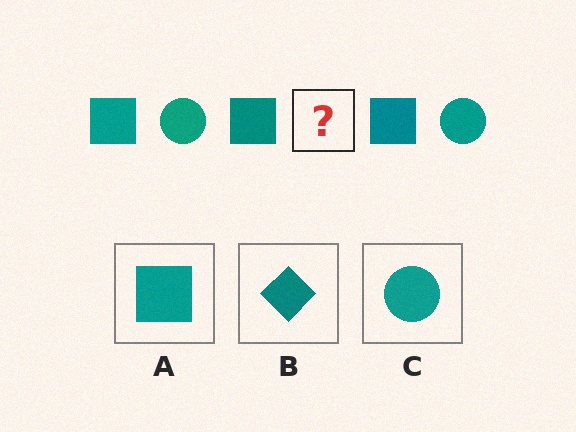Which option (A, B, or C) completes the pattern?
C.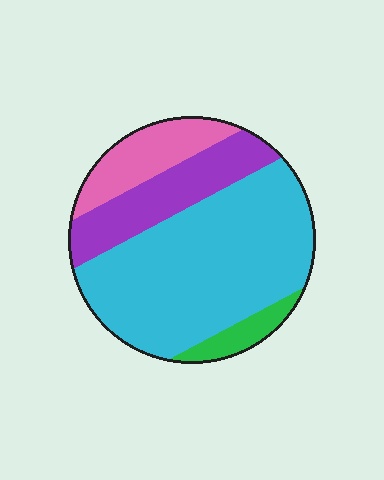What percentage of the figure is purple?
Purple takes up about one fifth (1/5) of the figure.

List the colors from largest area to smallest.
From largest to smallest: cyan, purple, pink, green.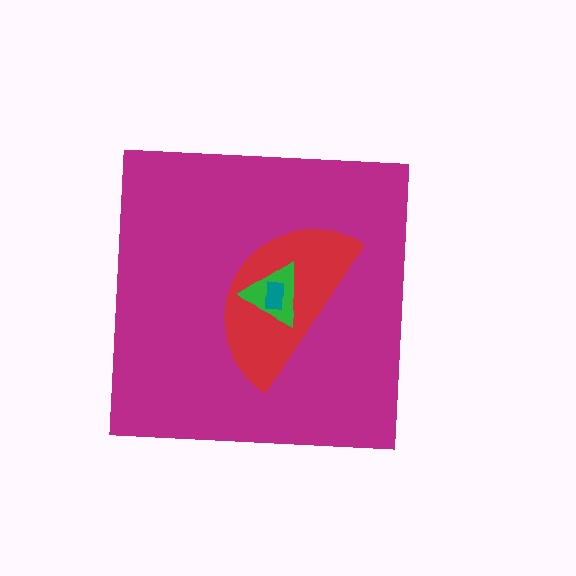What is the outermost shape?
The magenta square.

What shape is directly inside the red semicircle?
The green triangle.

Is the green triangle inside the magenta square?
Yes.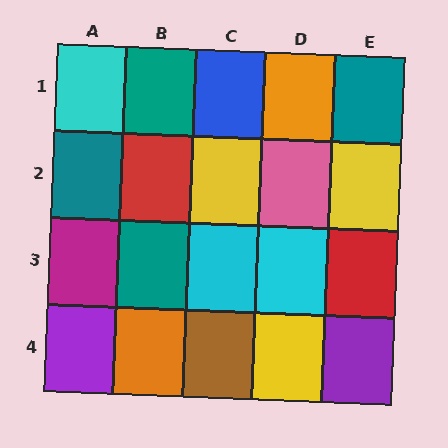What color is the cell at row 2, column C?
Yellow.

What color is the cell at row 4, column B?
Orange.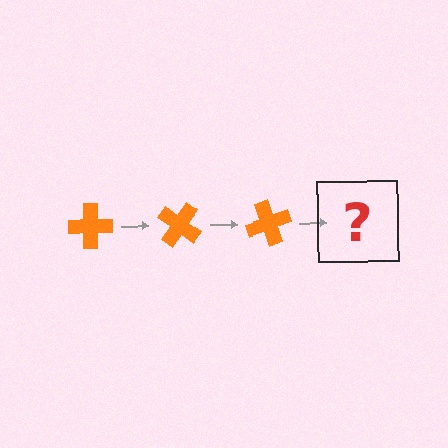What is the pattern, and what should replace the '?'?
The pattern is that the cross rotates 35 degrees each step. The '?' should be an orange cross rotated 105 degrees.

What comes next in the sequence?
The next element should be an orange cross rotated 105 degrees.